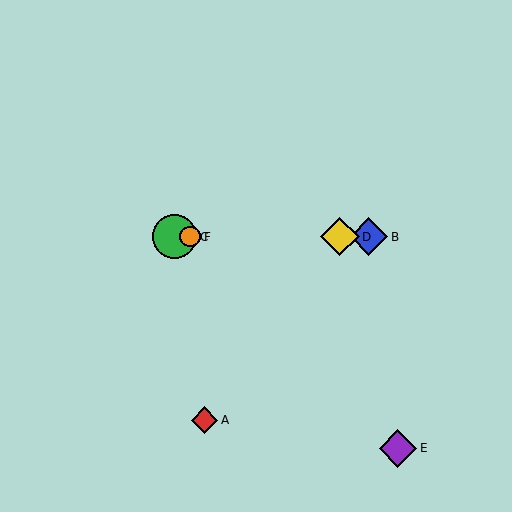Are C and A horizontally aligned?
No, C is at y≈237 and A is at y≈420.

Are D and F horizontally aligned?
Yes, both are at y≈237.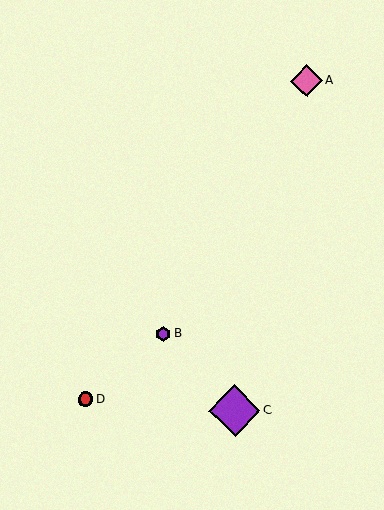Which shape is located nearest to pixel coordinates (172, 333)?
The purple hexagon (labeled B) at (163, 334) is nearest to that location.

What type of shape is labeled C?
Shape C is a purple diamond.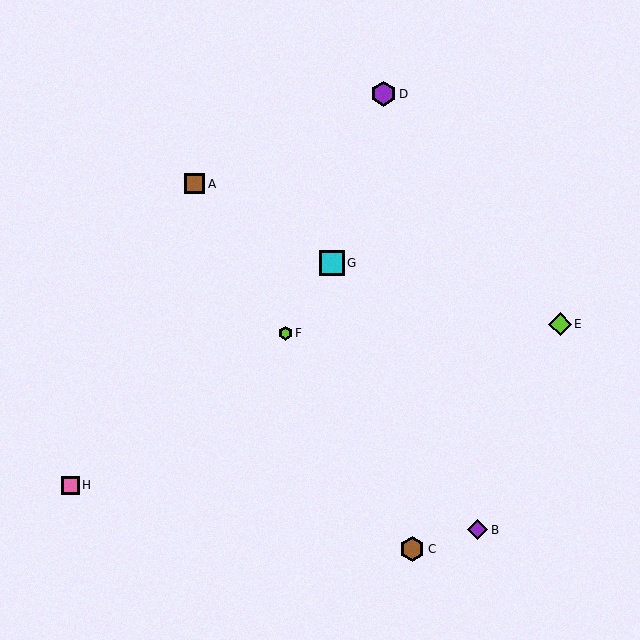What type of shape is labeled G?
Shape G is a cyan square.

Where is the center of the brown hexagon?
The center of the brown hexagon is at (412, 549).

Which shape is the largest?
The brown hexagon (labeled C) is the largest.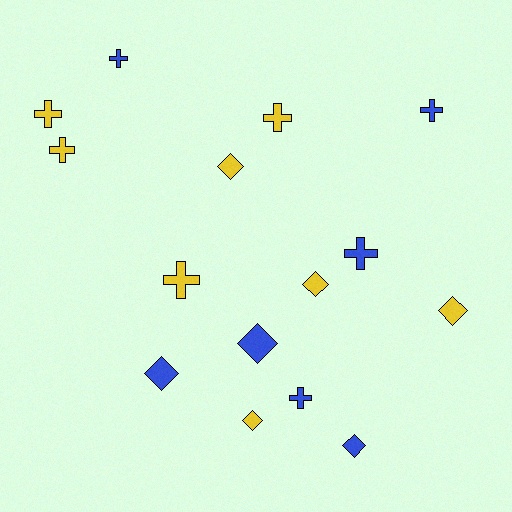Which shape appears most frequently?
Cross, with 8 objects.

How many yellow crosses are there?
There are 4 yellow crosses.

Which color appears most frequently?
Yellow, with 8 objects.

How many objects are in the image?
There are 15 objects.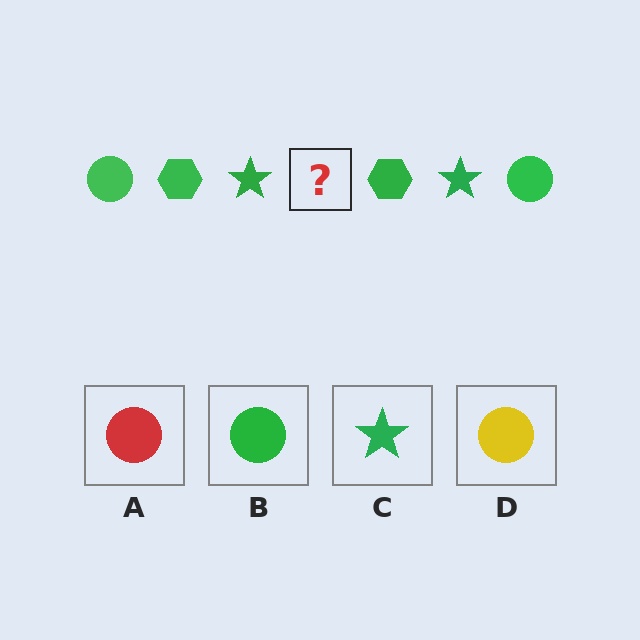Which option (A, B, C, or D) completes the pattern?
B.